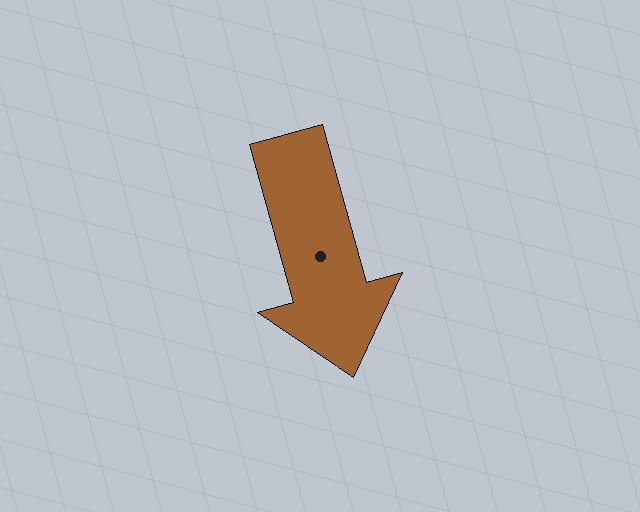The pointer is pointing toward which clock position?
Roughly 5 o'clock.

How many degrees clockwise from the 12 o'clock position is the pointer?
Approximately 164 degrees.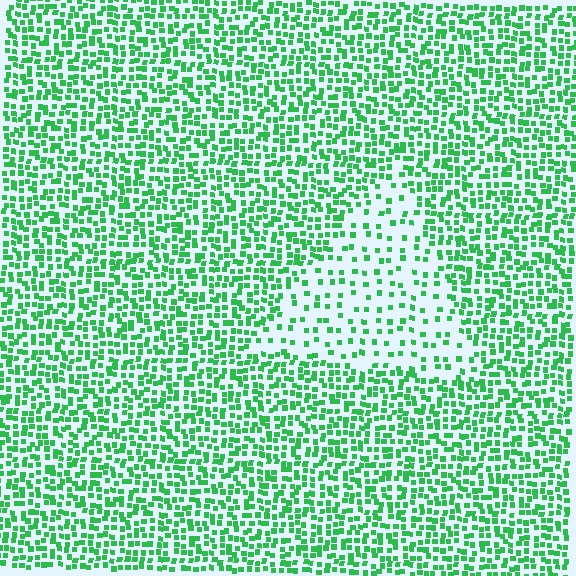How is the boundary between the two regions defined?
The boundary is defined by a change in element density (approximately 2.5x ratio). All elements are the same color, size, and shape.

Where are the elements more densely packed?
The elements are more densely packed outside the triangle boundary.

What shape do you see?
I see a triangle.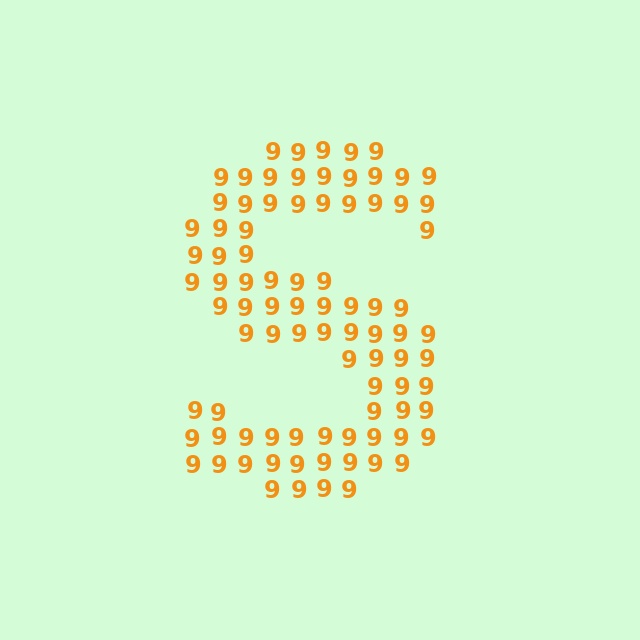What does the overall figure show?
The overall figure shows the letter S.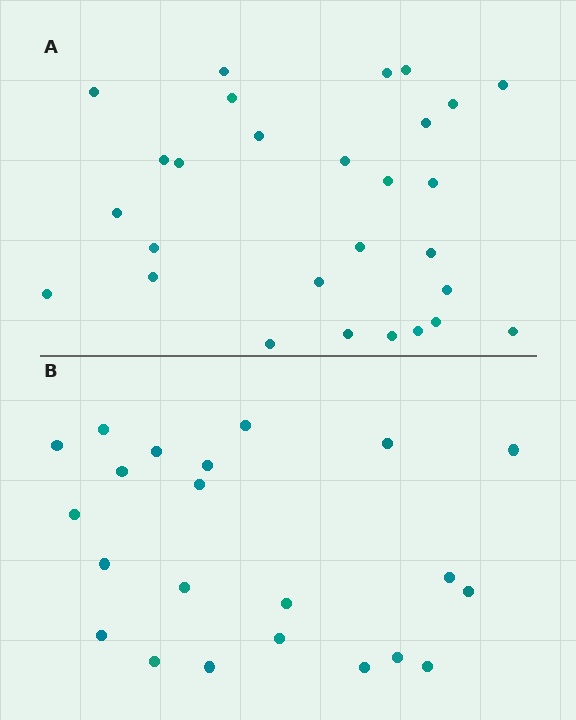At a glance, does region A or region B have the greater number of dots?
Region A (the top region) has more dots.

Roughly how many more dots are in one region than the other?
Region A has about 6 more dots than region B.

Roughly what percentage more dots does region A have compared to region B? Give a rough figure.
About 25% more.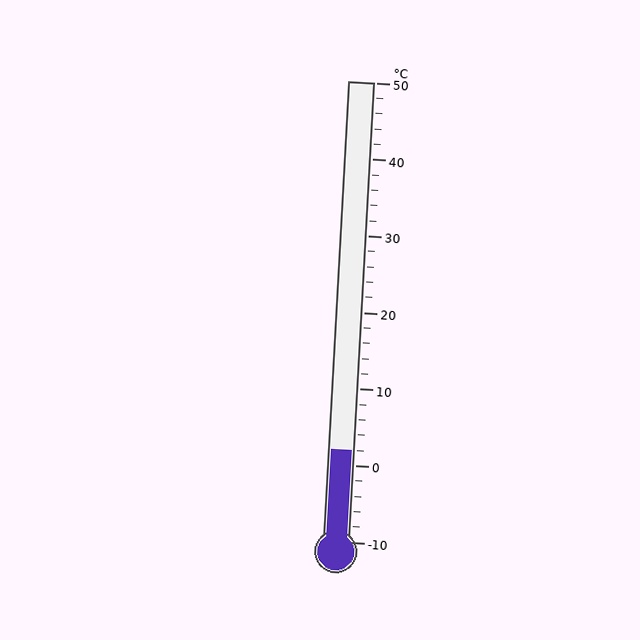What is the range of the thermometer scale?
The thermometer scale ranges from -10°C to 50°C.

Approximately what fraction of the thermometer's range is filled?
The thermometer is filled to approximately 20% of its range.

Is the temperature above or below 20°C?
The temperature is below 20°C.